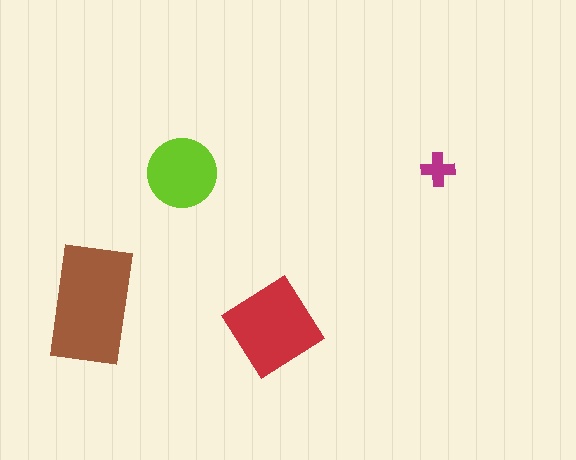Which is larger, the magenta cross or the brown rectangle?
The brown rectangle.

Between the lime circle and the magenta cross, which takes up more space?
The lime circle.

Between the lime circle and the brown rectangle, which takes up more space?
The brown rectangle.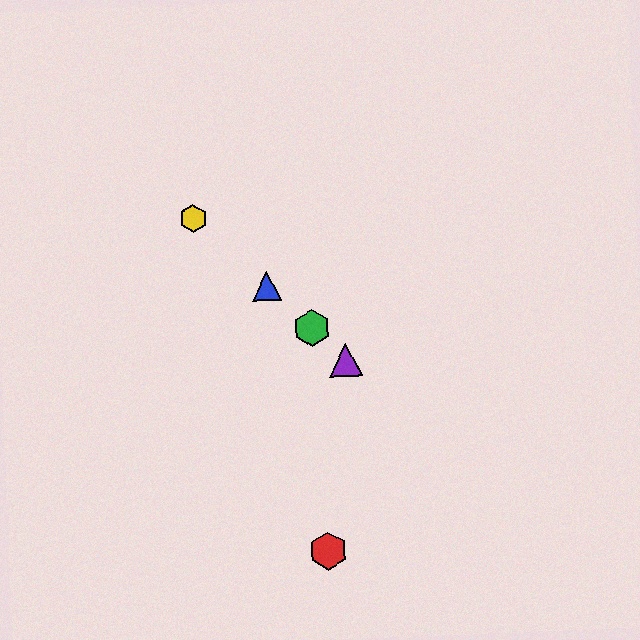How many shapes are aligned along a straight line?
4 shapes (the blue triangle, the green hexagon, the yellow hexagon, the purple triangle) are aligned along a straight line.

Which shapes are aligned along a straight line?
The blue triangle, the green hexagon, the yellow hexagon, the purple triangle are aligned along a straight line.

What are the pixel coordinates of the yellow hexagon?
The yellow hexagon is at (194, 218).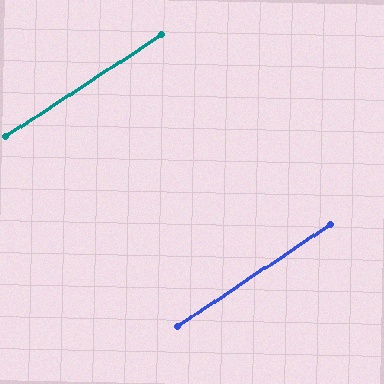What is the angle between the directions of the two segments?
Approximately 0 degrees.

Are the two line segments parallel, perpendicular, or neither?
Parallel — their directions differ by only 0.5°.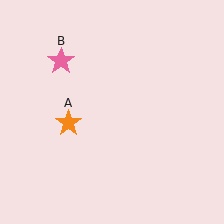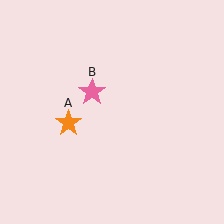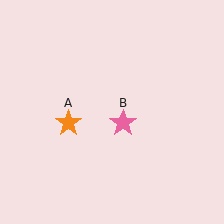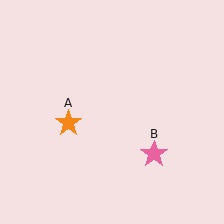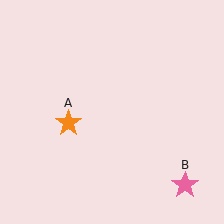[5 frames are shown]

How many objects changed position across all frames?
1 object changed position: pink star (object B).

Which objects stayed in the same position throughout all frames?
Orange star (object A) remained stationary.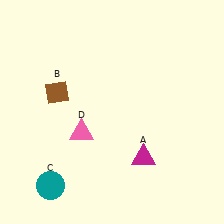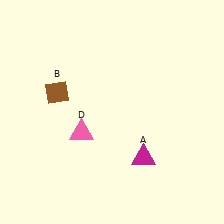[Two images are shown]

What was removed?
The teal circle (C) was removed in Image 2.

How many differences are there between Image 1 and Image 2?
There is 1 difference between the two images.